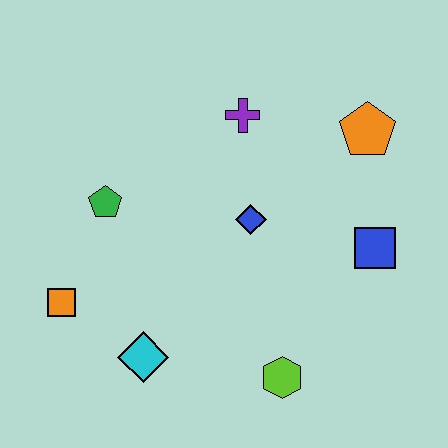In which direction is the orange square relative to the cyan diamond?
The orange square is to the left of the cyan diamond.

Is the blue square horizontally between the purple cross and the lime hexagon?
No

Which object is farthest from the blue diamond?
The orange square is farthest from the blue diamond.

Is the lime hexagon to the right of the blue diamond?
Yes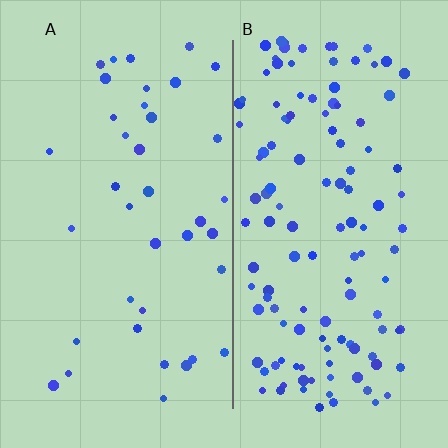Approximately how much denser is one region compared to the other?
Approximately 3.3× — region B over region A.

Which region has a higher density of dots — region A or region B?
B (the right).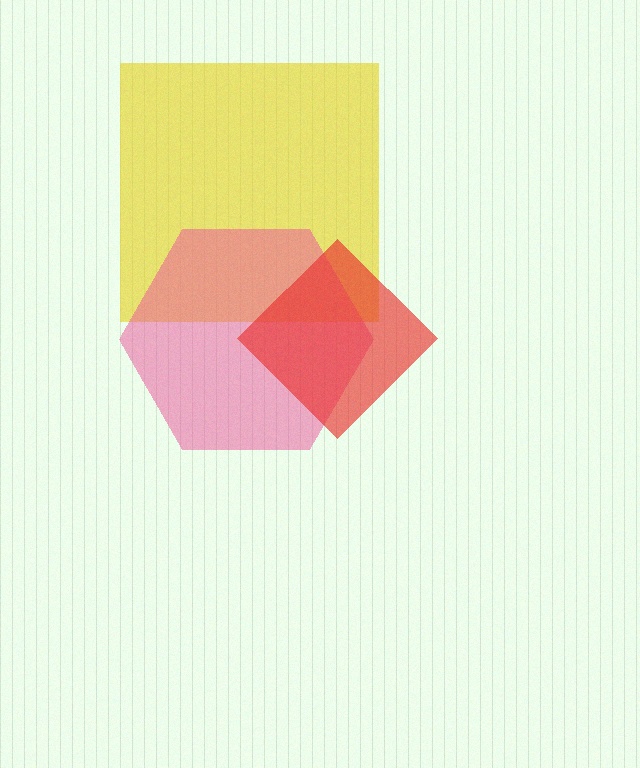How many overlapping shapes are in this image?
There are 3 overlapping shapes in the image.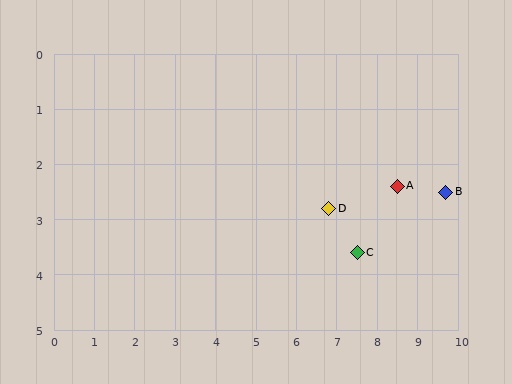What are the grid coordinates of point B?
Point B is at approximately (9.7, 2.5).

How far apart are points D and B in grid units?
Points D and B are about 2.9 grid units apart.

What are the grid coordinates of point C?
Point C is at approximately (7.5, 3.6).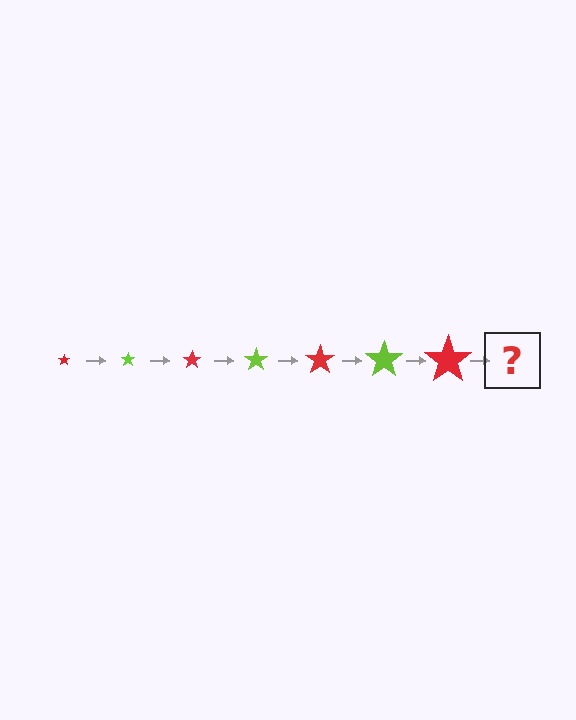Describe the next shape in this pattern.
It should be a lime star, larger than the previous one.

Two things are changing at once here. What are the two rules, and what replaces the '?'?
The two rules are that the star grows larger each step and the color cycles through red and lime. The '?' should be a lime star, larger than the previous one.